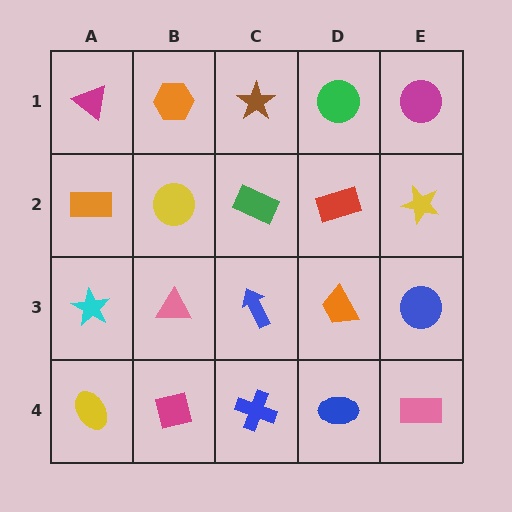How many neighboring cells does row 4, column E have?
2.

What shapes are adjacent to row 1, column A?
An orange rectangle (row 2, column A), an orange hexagon (row 1, column B).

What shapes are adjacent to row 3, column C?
A green rectangle (row 2, column C), a blue cross (row 4, column C), a pink triangle (row 3, column B), an orange trapezoid (row 3, column D).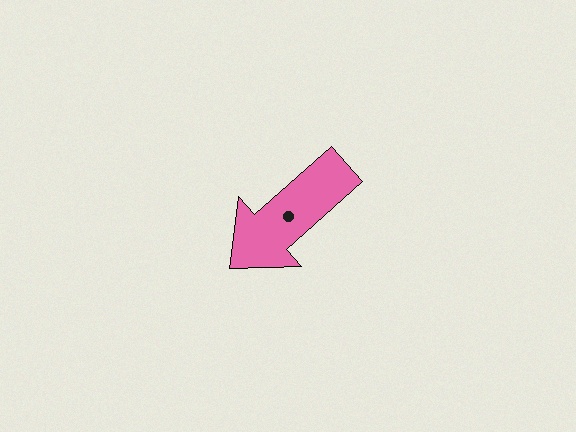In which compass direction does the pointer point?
Southwest.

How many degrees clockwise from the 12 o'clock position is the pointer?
Approximately 228 degrees.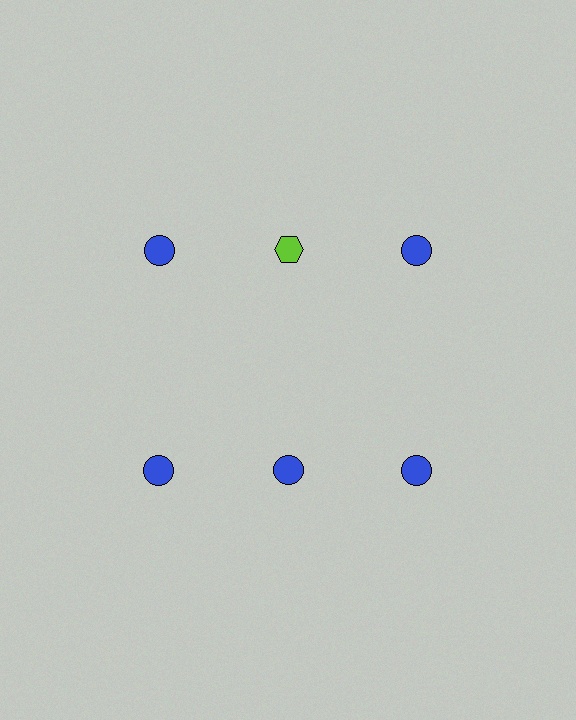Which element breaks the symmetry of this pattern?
The lime hexagon in the top row, second from left column breaks the symmetry. All other shapes are blue circles.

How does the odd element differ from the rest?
It differs in both color (lime instead of blue) and shape (hexagon instead of circle).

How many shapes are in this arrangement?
There are 6 shapes arranged in a grid pattern.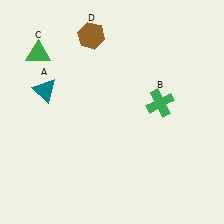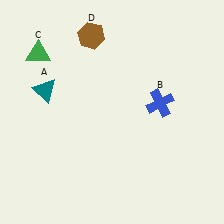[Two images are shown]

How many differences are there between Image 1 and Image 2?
There is 1 difference between the two images.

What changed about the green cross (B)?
In Image 1, B is green. In Image 2, it changed to blue.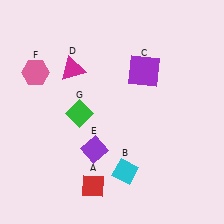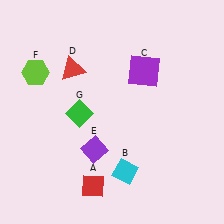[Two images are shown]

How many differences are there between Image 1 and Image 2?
There are 2 differences between the two images.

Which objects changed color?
D changed from magenta to red. F changed from pink to lime.